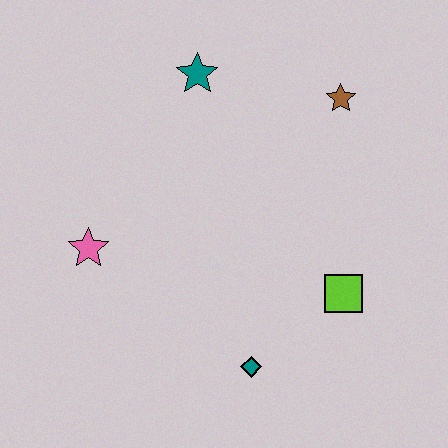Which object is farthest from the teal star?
The teal diamond is farthest from the teal star.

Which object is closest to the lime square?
The teal diamond is closest to the lime square.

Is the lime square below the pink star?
Yes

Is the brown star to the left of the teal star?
No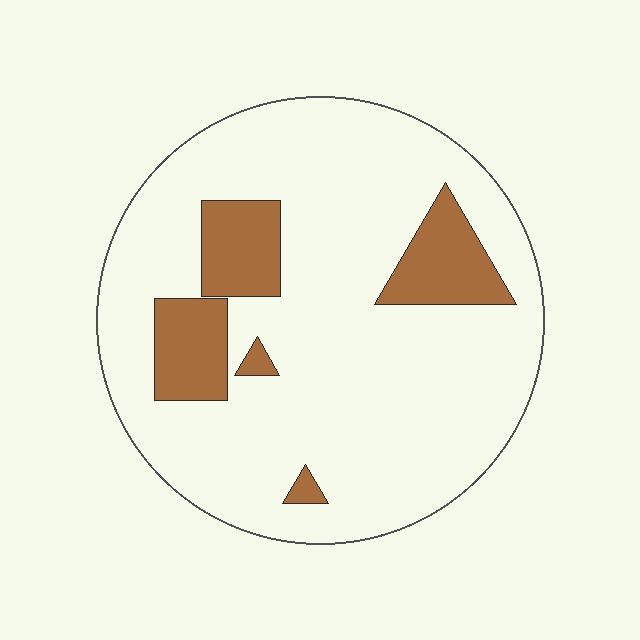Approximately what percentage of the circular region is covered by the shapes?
Approximately 15%.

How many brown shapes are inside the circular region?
5.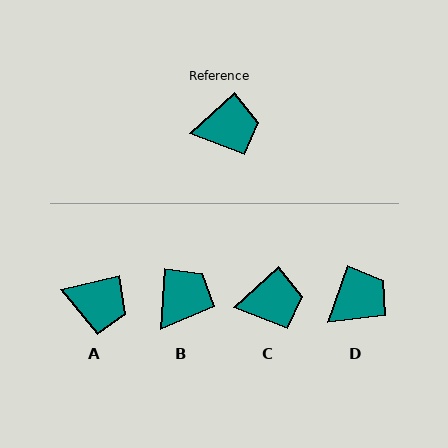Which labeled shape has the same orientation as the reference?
C.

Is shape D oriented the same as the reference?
No, it is off by about 28 degrees.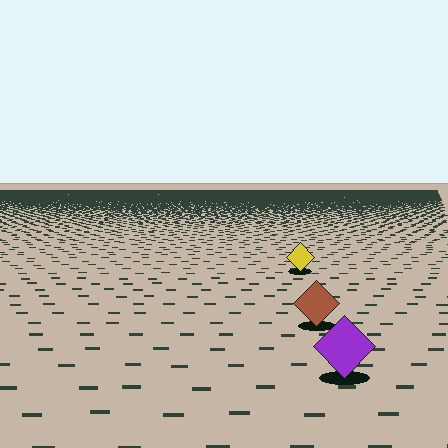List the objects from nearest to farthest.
From nearest to farthest: the purple diamond, the brown diamond, the yellow diamond.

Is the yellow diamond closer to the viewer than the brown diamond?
No. The brown diamond is closer — you can tell from the texture gradient: the ground texture is coarser near it.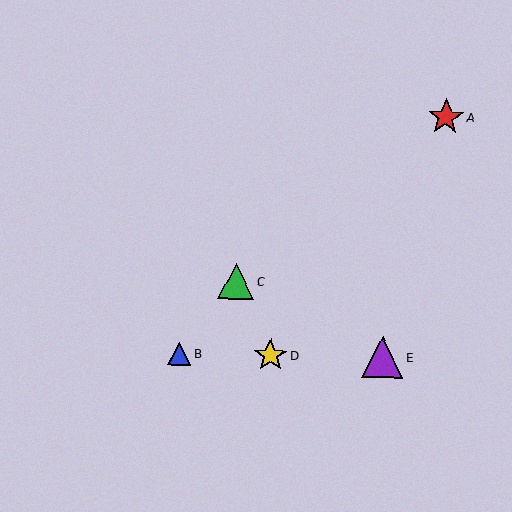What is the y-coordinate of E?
Object E is at y≈357.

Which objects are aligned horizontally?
Objects B, D, E are aligned horizontally.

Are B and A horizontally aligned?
No, B is at y≈354 and A is at y≈117.